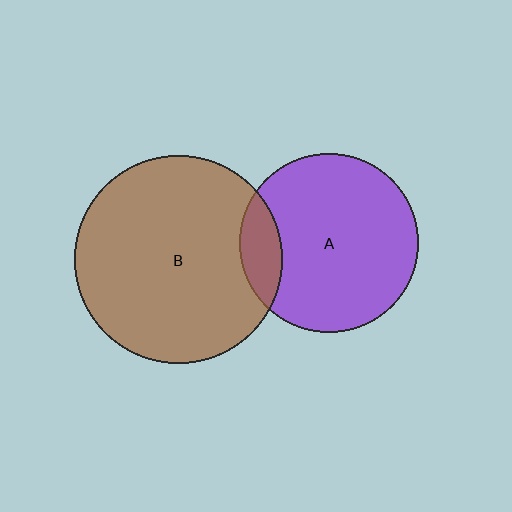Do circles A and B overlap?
Yes.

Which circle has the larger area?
Circle B (brown).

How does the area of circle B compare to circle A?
Approximately 1.4 times.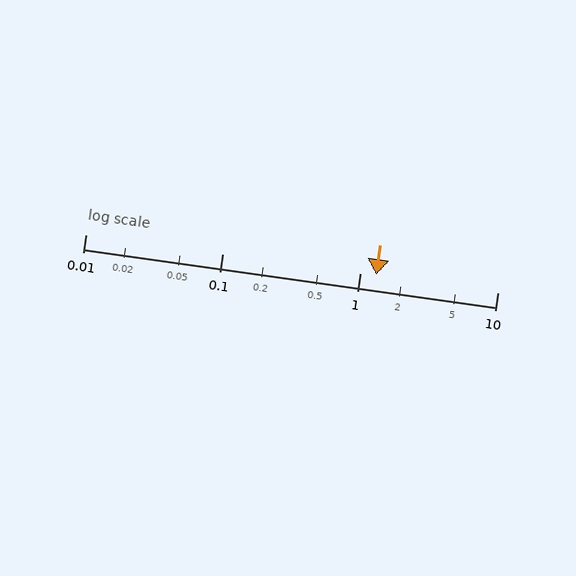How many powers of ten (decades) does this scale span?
The scale spans 3 decades, from 0.01 to 10.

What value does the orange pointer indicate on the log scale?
The pointer indicates approximately 1.3.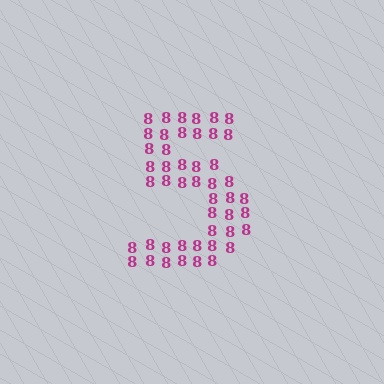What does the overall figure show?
The overall figure shows the digit 5.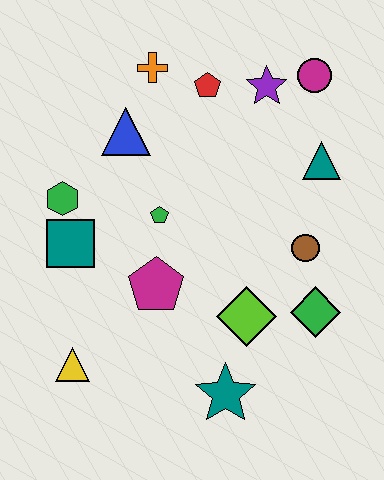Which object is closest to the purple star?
The magenta circle is closest to the purple star.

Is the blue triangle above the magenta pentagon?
Yes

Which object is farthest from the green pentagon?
The magenta circle is farthest from the green pentagon.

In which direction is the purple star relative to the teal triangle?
The purple star is above the teal triangle.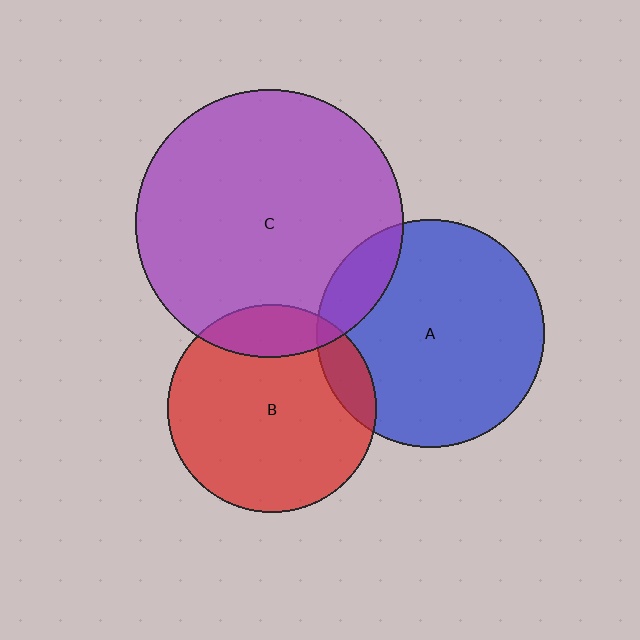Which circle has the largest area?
Circle C (purple).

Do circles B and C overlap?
Yes.